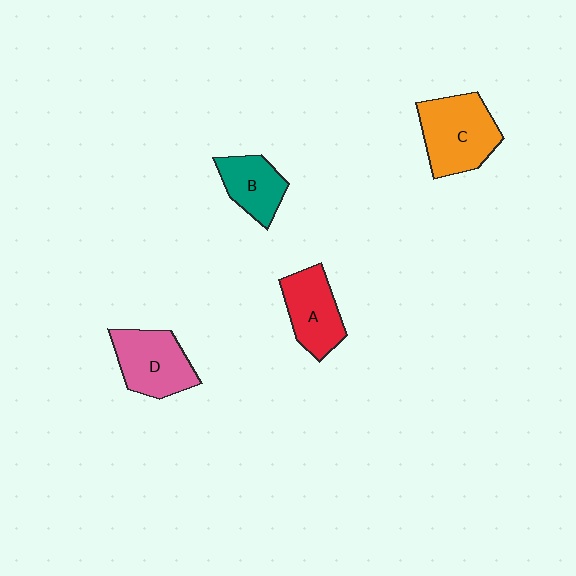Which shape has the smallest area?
Shape B (teal).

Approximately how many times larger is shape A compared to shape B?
Approximately 1.2 times.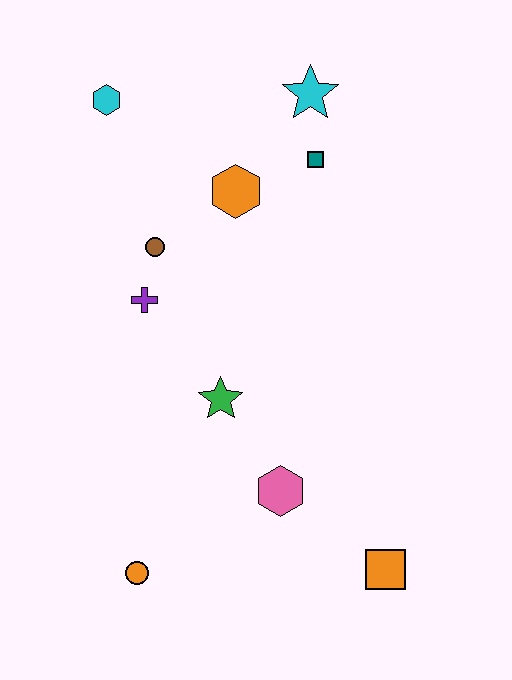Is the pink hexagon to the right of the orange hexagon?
Yes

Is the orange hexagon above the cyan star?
No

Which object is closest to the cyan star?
The teal square is closest to the cyan star.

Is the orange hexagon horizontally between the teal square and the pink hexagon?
No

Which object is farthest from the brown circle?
The orange square is farthest from the brown circle.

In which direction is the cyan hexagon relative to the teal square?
The cyan hexagon is to the left of the teal square.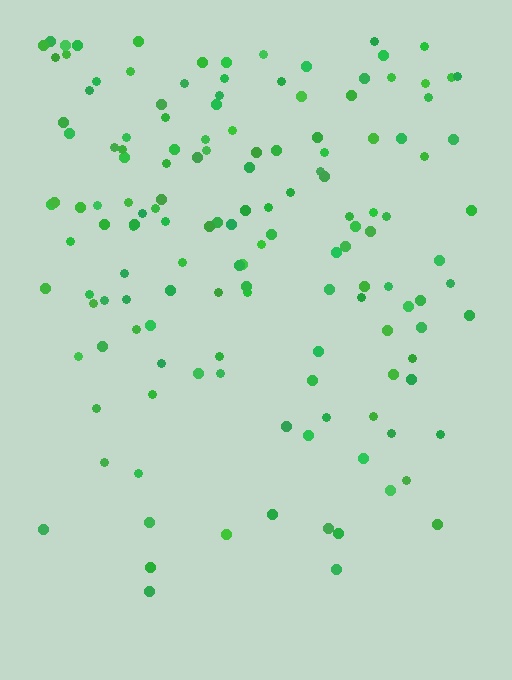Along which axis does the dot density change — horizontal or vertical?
Vertical.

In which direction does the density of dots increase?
From bottom to top, with the top side densest.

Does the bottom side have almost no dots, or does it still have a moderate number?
Still a moderate number, just noticeably fewer than the top.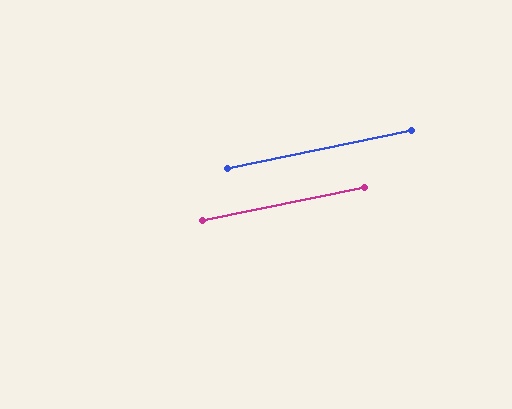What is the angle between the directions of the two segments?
Approximately 0 degrees.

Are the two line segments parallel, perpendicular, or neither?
Parallel — their directions differ by only 0.1°.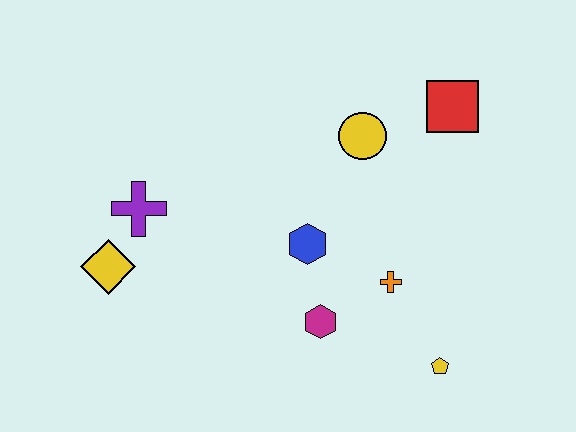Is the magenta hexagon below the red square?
Yes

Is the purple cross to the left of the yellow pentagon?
Yes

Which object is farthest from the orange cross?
The yellow diamond is farthest from the orange cross.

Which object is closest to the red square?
The yellow circle is closest to the red square.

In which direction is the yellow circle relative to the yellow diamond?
The yellow circle is to the right of the yellow diamond.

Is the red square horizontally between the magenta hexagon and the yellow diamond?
No